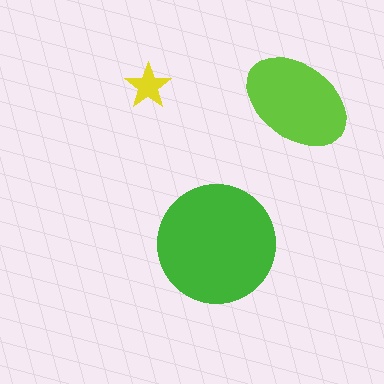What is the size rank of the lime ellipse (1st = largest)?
2nd.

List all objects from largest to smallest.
The green circle, the lime ellipse, the yellow star.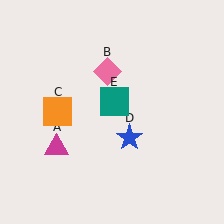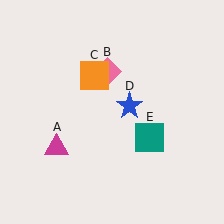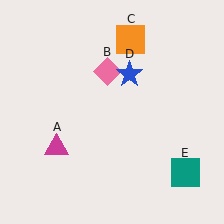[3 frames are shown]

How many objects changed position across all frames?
3 objects changed position: orange square (object C), blue star (object D), teal square (object E).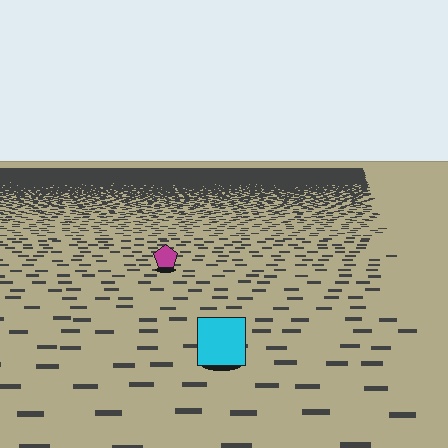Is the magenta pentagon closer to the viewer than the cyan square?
No. The cyan square is closer — you can tell from the texture gradient: the ground texture is coarser near it.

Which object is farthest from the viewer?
The magenta pentagon is farthest from the viewer. It appears smaller and the ground texture around it is denser.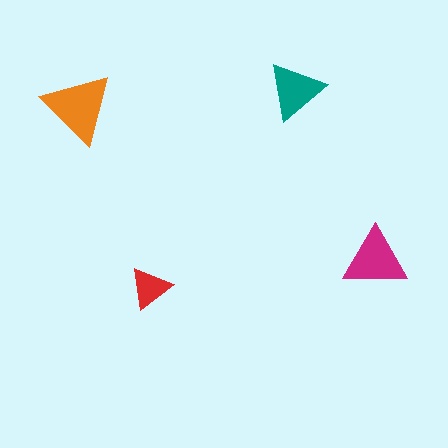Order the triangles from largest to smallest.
the orange one, the magenta one, the teal one, the red one.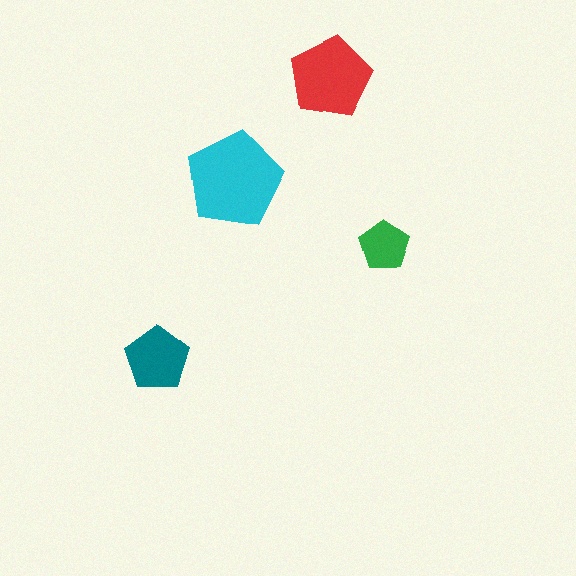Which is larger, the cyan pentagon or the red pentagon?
The cyan one.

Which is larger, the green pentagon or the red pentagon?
The red one.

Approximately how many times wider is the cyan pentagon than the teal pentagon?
About 1.5 times wider.